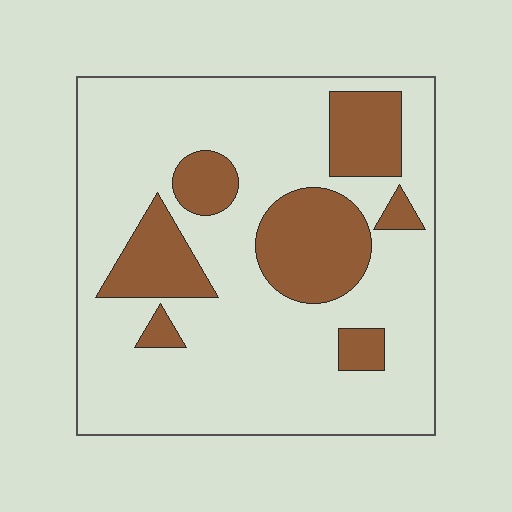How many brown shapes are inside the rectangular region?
7.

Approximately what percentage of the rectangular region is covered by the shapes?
Approximately 25%.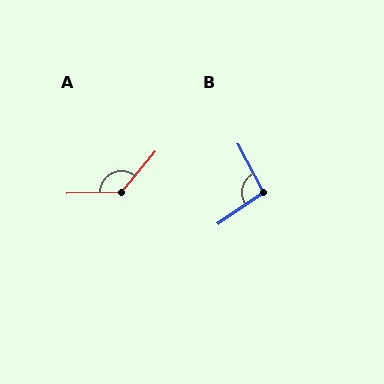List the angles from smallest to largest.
B (97°), A (132°).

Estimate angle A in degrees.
Approximately 132 degrees.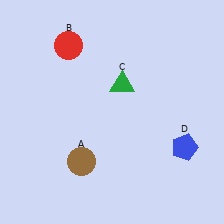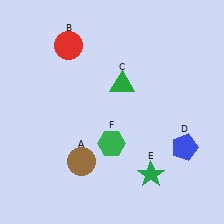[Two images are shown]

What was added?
A green star (E), a green hexagon (F) were added in Image 2.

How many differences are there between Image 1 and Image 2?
There are 2 differences between the two images.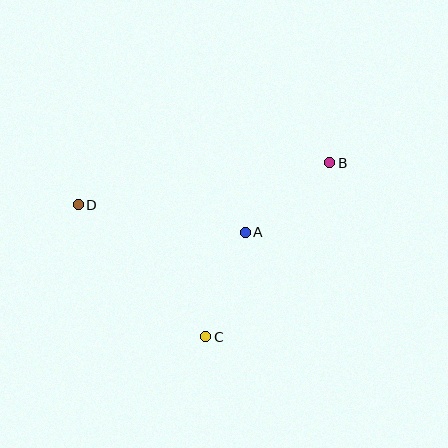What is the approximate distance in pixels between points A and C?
The distance between A and C is approximately 112 pixels.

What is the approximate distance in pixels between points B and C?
The distance between B and C is approximately 214 pixels.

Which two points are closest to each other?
Points A and B are closest to each other.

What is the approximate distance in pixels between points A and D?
The distance between A and D is approximately 169 pixels.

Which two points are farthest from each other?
Points B and D are farthest from each other.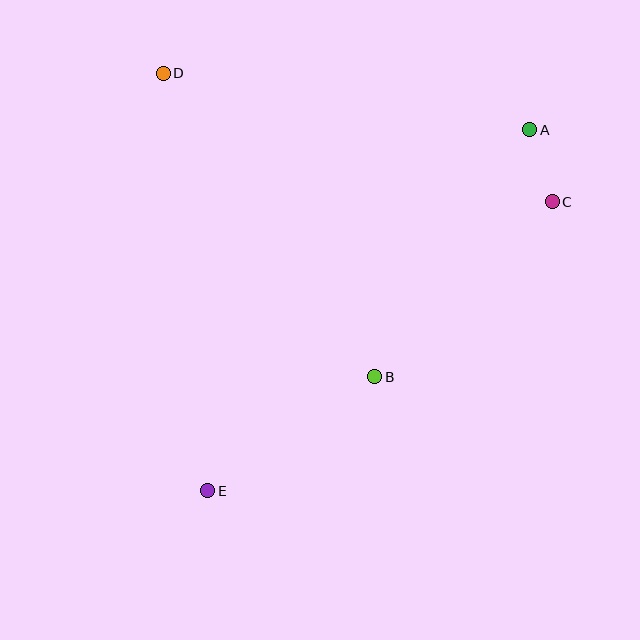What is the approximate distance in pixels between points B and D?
The distance between B and D is approximately 370 pixels.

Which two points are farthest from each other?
Points A and E are farthest from each other.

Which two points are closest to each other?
Points A and C are closest to each other.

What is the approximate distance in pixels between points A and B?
The distance between A and B is approximately 291 pixels.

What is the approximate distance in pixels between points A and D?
The distance between A and D is approximately 371 pixels.